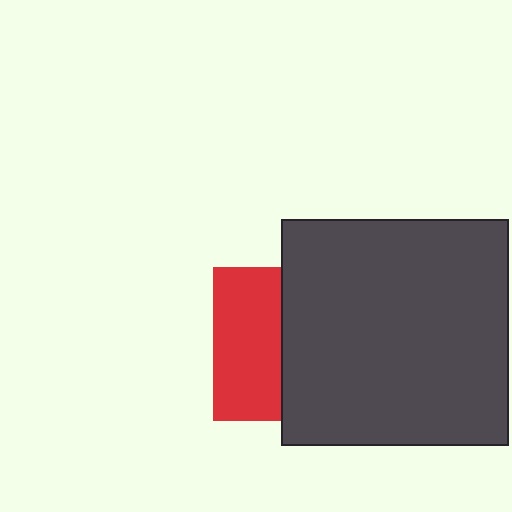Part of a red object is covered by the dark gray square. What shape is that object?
It is a square.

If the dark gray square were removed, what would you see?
You would see the complete red square.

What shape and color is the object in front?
The object in front is a dark gray square.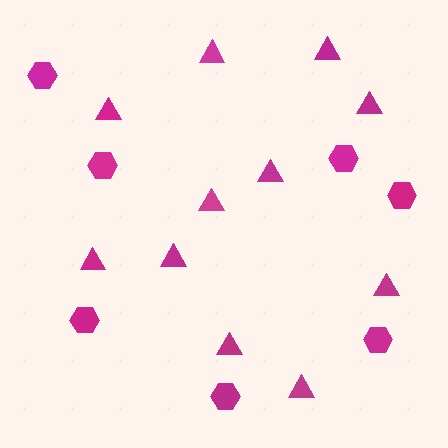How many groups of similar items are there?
There are 2 groups: one group of triangles (11) and one group of hexagons (7).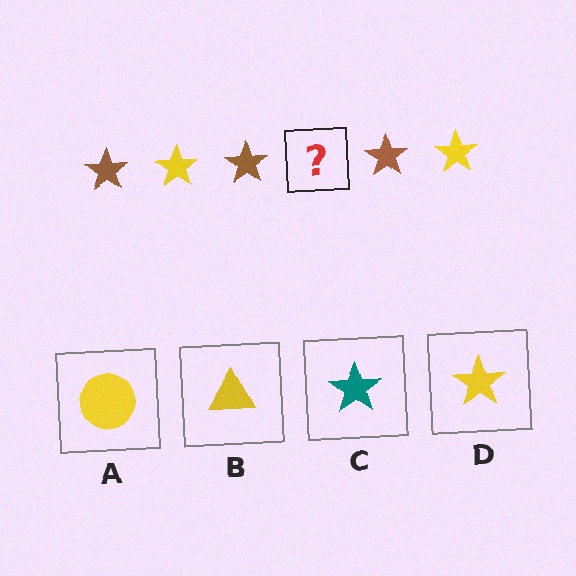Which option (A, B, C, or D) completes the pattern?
D.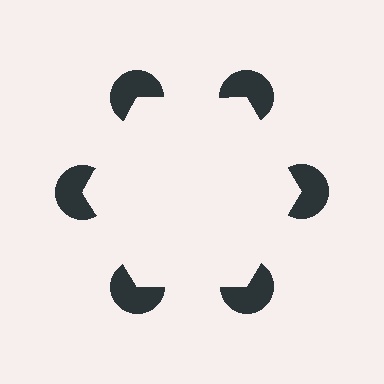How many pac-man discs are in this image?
There are 6 — one at each vertex of the illusory hexagon.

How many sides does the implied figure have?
6 sides.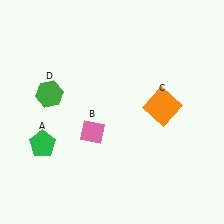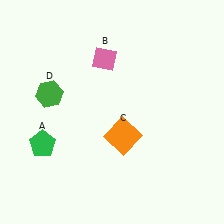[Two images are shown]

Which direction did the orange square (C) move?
The orange square (C) moved left.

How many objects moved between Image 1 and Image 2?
2 objects moved between the two images.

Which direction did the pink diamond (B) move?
The pink diamond (B) moved up.